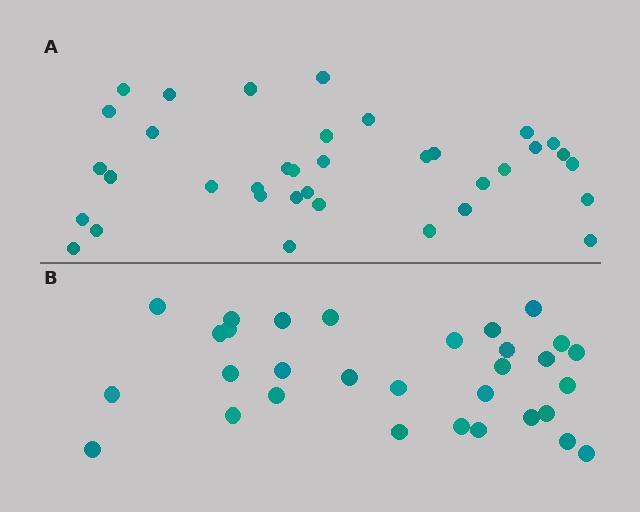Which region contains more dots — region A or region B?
Region A (the top region) has more dots.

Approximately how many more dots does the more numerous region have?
Region A has about 5 more dots than region B.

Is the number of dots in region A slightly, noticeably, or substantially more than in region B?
Region A has only slightly more — the two regions are fairly close. The ratio is roughly 1.2 to 1.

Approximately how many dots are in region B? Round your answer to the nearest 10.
About 30 dots. (The exact count is 31, which rounds to 30.)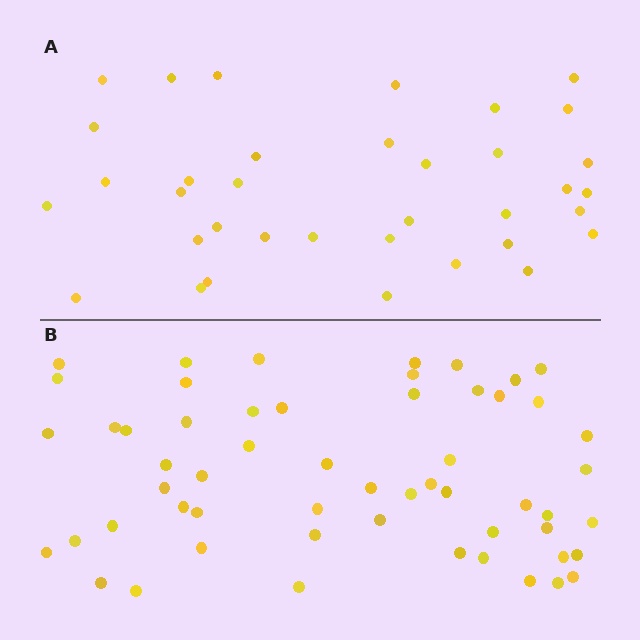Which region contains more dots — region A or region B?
Region B (the bottom region) has more dots.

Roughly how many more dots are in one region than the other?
Region B has approximately 20 more dots than region A.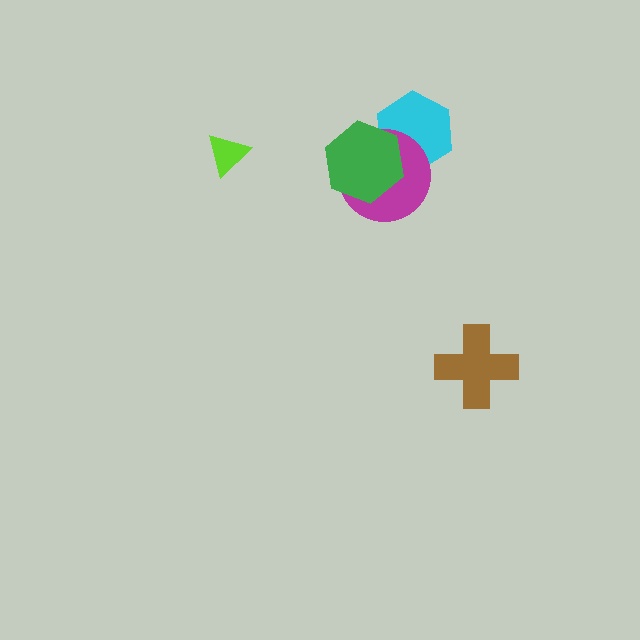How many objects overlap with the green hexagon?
2 objects overlap with the green hexagon.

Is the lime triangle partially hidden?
No, no other shape covers it.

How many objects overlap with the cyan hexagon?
2 objects overlap with the cyan hexagon.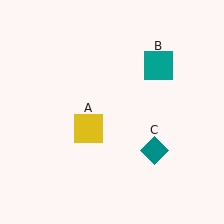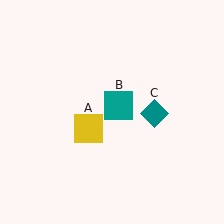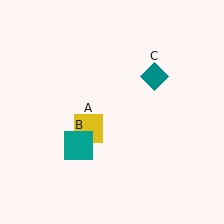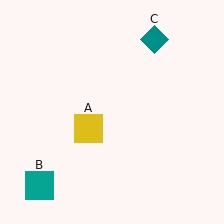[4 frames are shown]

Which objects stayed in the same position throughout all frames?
Yellow square (object A) remained stationary.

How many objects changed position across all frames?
2 objects changed position: teal square (object B), teal diamond (object C).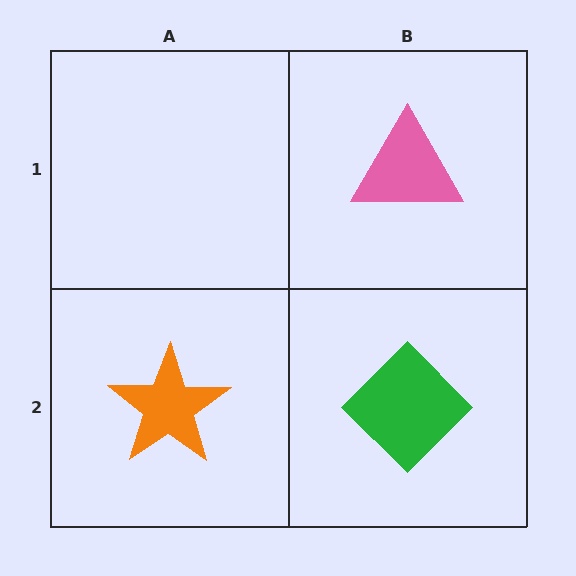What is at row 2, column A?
An orange star.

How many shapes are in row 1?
1 shape.